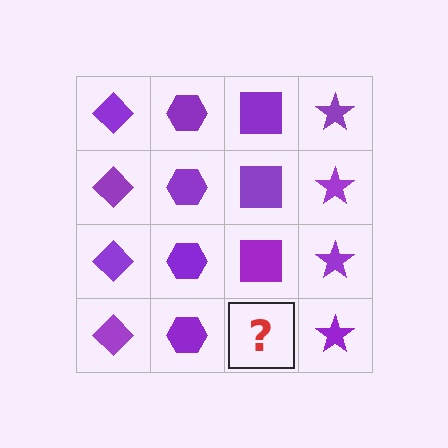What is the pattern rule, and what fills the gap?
The rule is that each column has a consistent shape. The gap should be filled with a purple square.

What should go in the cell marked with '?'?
The missing cell should contain a purple square.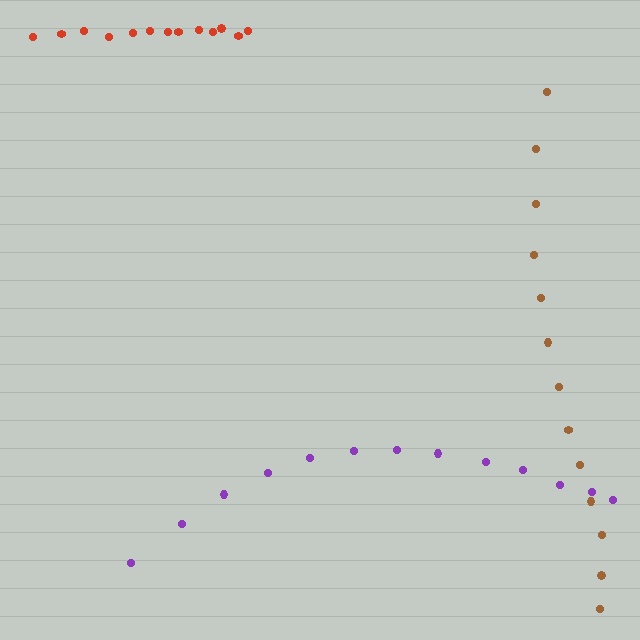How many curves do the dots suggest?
There are 3 distinct paths.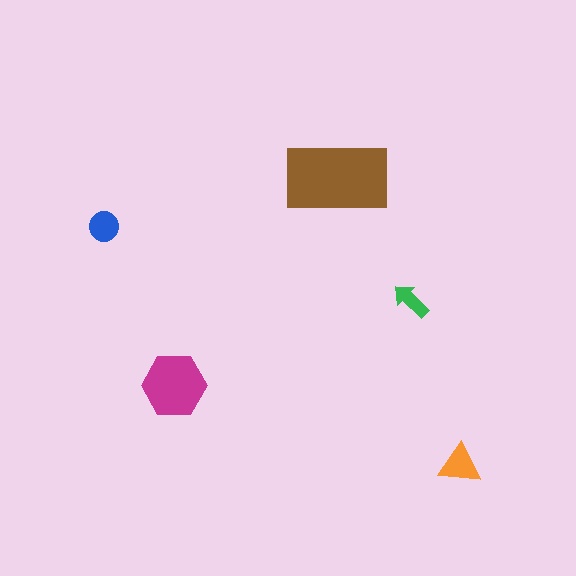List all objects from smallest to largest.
The green arrow, the blue circle, the orange triangle, the magenta hexagon, the brown rectangle.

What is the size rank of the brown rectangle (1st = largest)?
1st.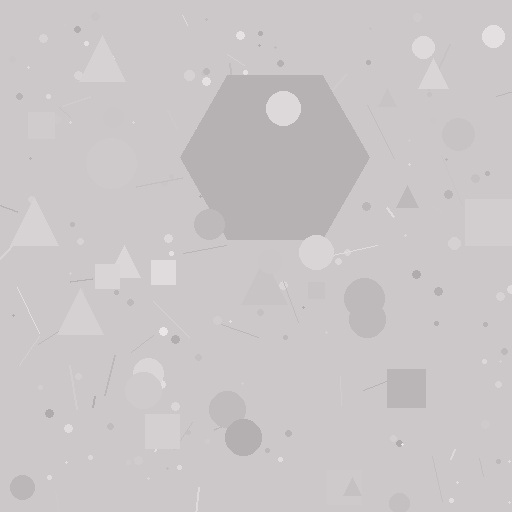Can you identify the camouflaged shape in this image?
The camouflaged shape is a hexagon.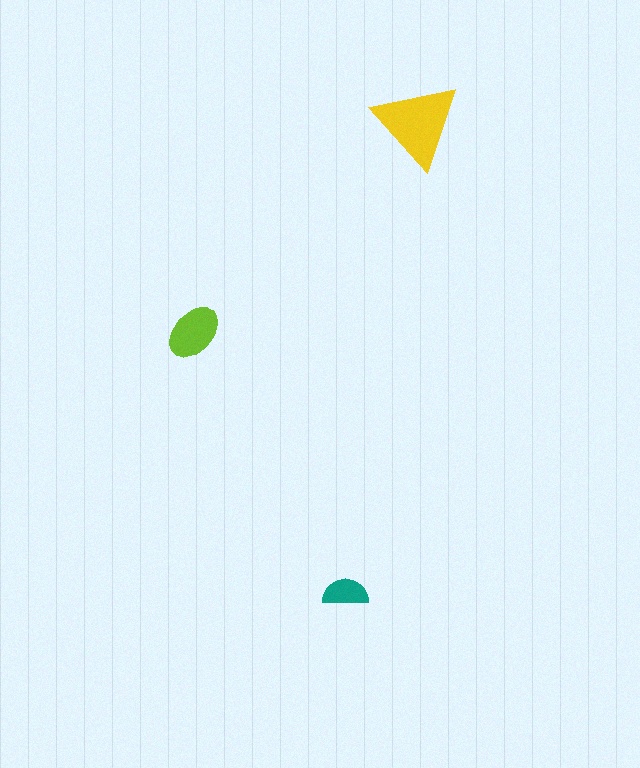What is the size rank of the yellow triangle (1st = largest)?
1st.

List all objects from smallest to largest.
The teal semicircle, the lime ellipse, the yellow triangle.